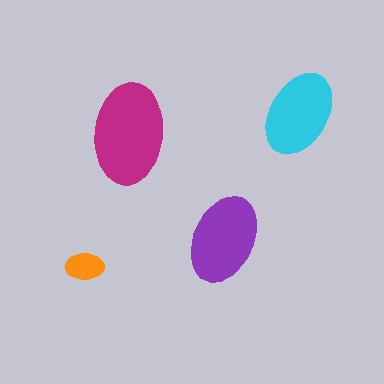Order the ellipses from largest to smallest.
the magenta one, the purple one, the cyan one, the orange one.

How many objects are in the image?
There are 4 objects in the image.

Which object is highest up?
The cyan ellipse is topmost.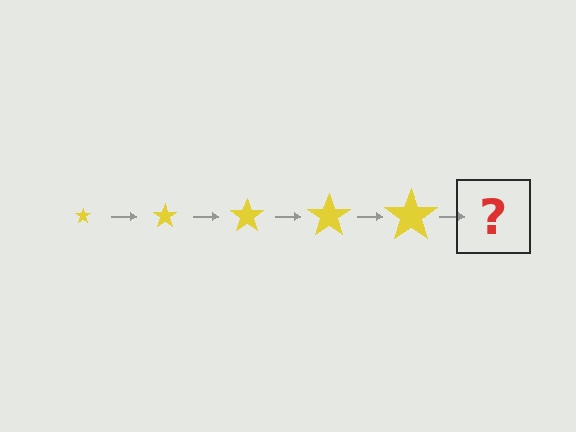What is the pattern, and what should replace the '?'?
The pattern is that the star gets progressively larger each step. The '?' should be a yellow star, larger than the previous one.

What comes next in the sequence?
The next element should be a yellow star, larger than the previous one.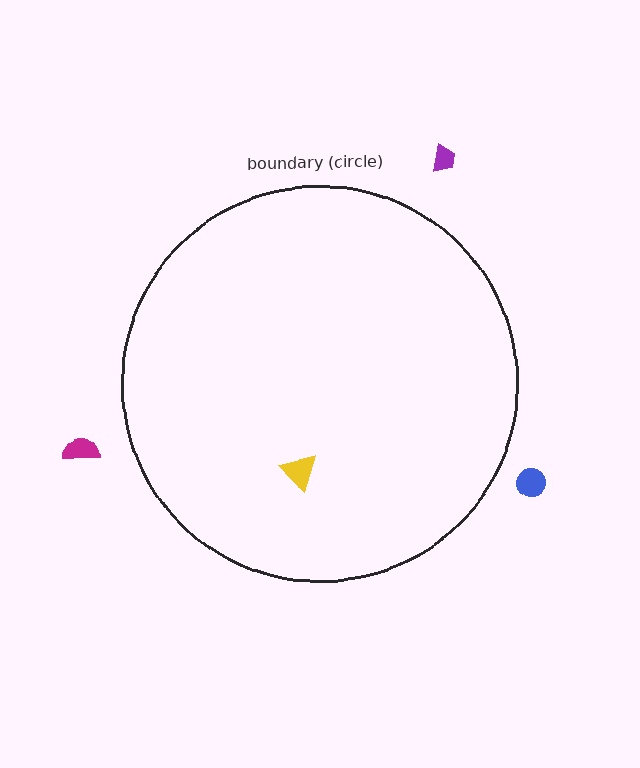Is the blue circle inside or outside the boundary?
Outside.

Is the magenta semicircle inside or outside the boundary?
Outside.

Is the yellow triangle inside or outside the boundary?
Inside.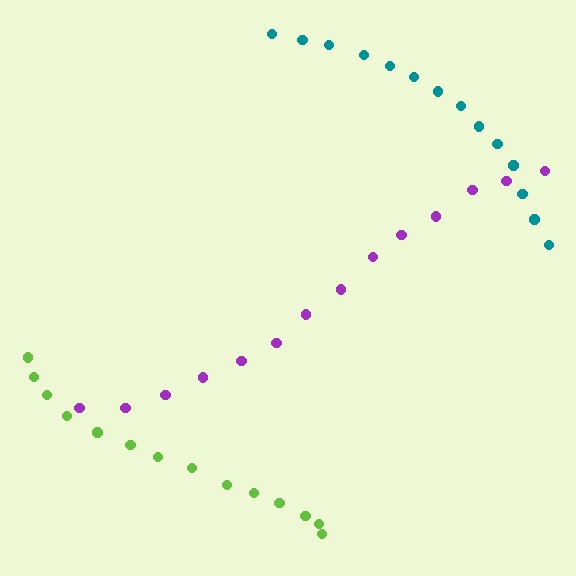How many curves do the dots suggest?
There are 3 distinct paths.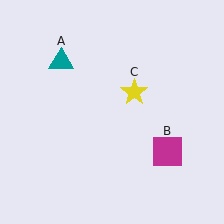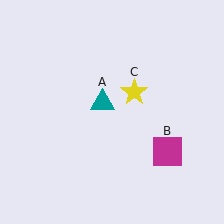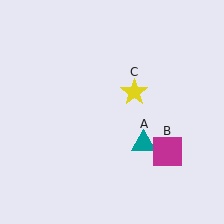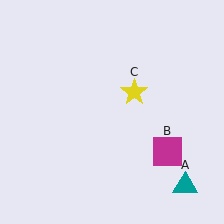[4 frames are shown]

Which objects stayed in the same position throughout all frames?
Magenta square (object B) and yellow star (object C) remained stationary.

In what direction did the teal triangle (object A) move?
The teal triangle (object A) moved down and to the right.